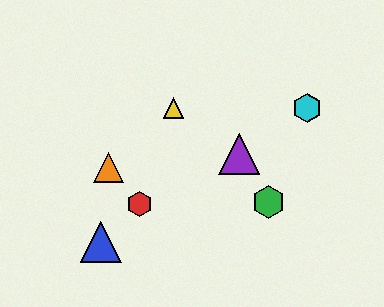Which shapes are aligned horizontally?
The yellow triangle, the cyan hexagon are aligned horizontally.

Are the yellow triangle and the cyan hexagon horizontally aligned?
Yes, both are at y≈108.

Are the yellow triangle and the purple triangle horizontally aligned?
No, the yellow triangle is at y≈108 and the purple triangle is at y≈154.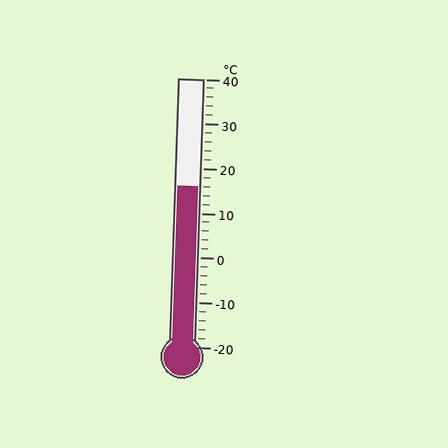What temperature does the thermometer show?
The thermometer shows approximately 16°C.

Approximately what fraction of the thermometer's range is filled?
The thermometer is filled to approximately 60% of its range.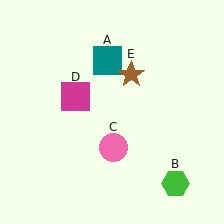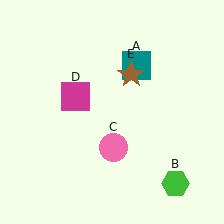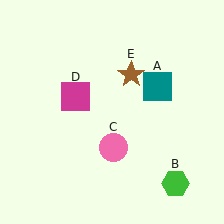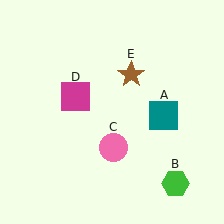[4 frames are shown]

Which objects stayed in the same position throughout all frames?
Green hexagon (object B) and pink circle (object C) and magenta square (object D) and brown star (object E) remained stationary.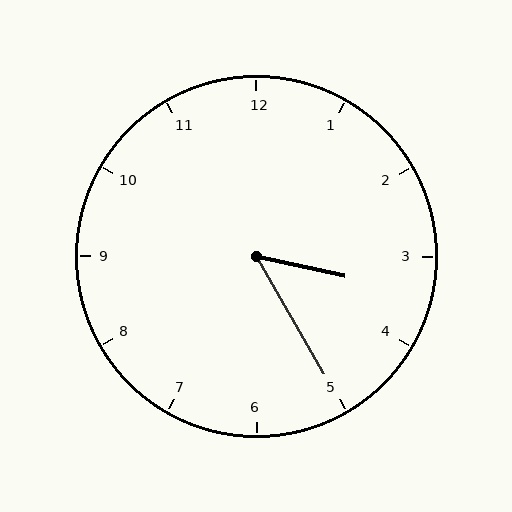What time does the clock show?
3:25.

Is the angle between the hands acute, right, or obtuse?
It is acute.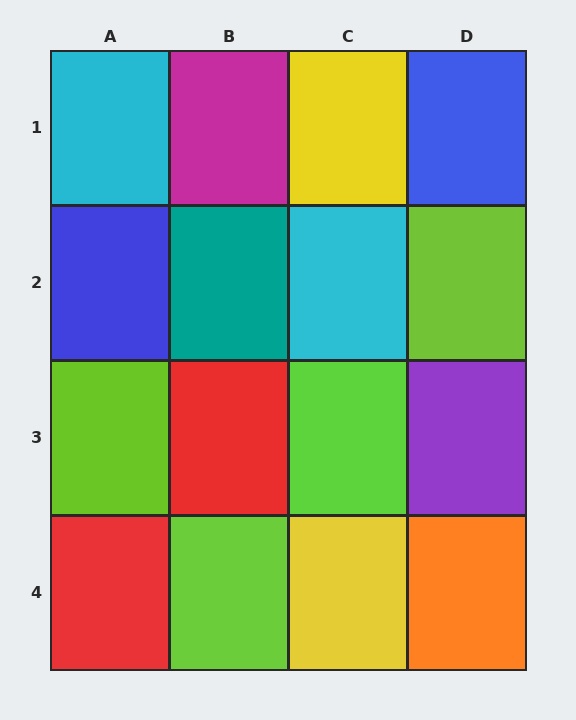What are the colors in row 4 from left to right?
Red, lime, yellow, orange.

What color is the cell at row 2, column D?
Lime.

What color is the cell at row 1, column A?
Cyan.